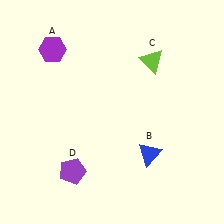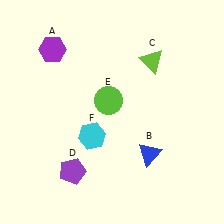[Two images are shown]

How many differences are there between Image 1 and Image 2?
There are 2 differences between the two images.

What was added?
A lime circle (E), a cyan hexagon (F) were added in Image 2.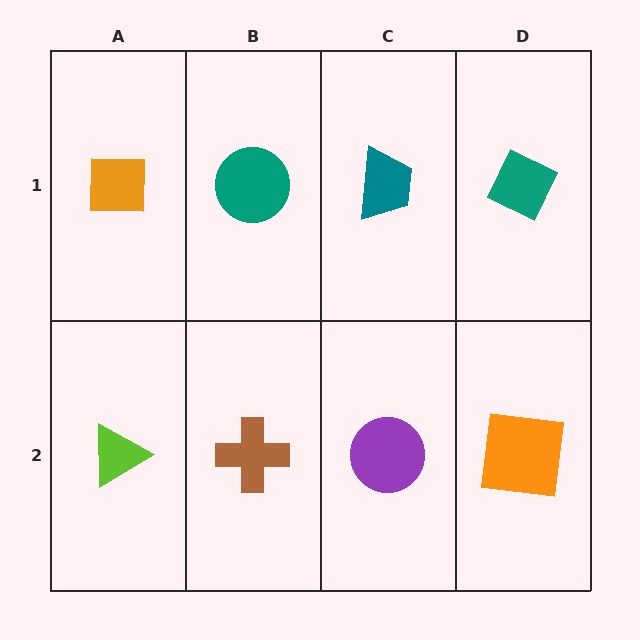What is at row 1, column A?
An orange square.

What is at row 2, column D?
An orange square.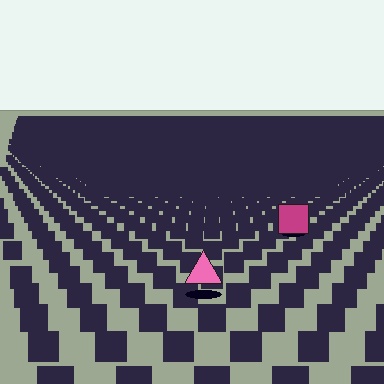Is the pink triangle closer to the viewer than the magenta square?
Yes. The pink triangle is closer — you can tell from the texture gradient: the ground texture is coarser near it.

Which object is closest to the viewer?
The pink triangle is closest. The texture marks near it are larger and more spread out.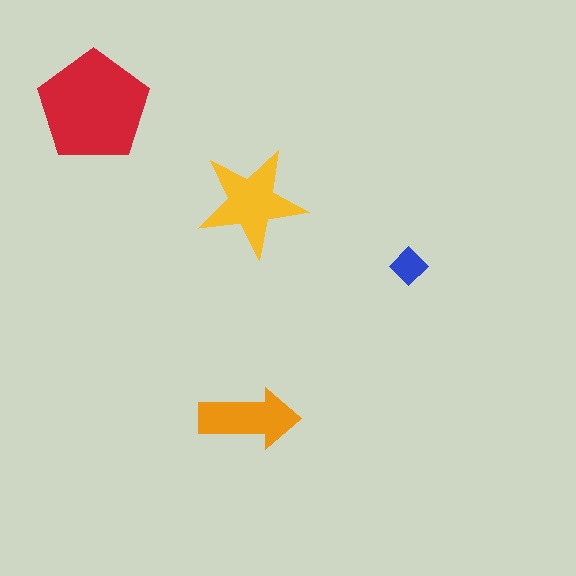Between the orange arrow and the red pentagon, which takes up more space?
The red pentagon.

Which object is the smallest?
The blue diamond.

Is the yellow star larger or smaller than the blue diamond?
Larger.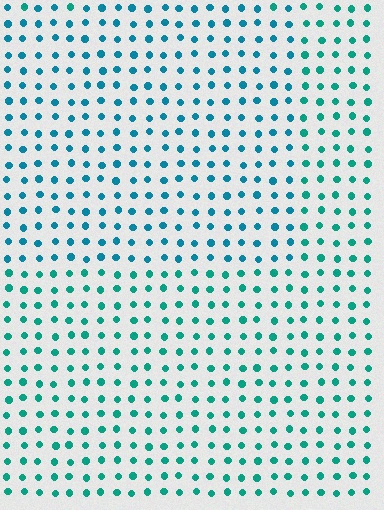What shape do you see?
I see a rectangle.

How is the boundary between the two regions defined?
The boundary is defined purely by a slight shift in hue (about 23 degrees). Spacing, size, and orientation are identical on both sides.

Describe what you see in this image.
The image is filled with small teal elements in a uniform arrangement. A rectangle-shaped region is visible where the elements are tinted to a slightly different hue, forming a subtle color boundary.